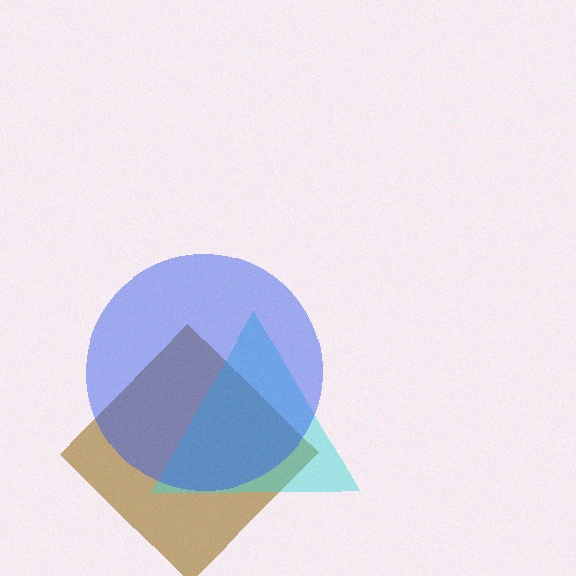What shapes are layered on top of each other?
The layered shapes are: a brown diamond, a cyan triangle, a blue circle.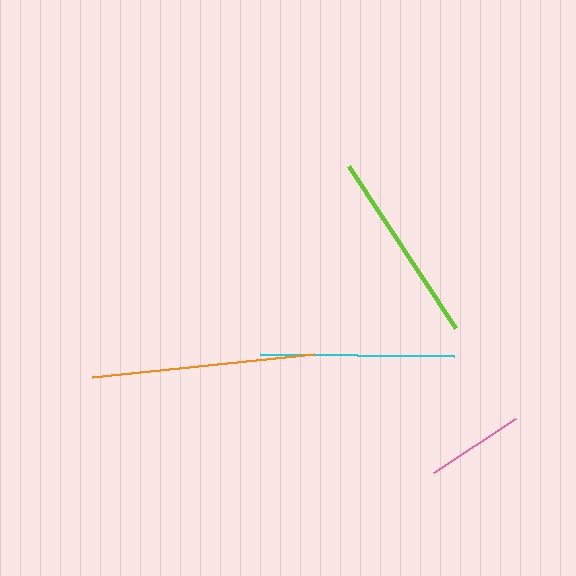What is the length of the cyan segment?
The cyan segment is approximately 193 pixels long.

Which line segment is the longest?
The orange line is the longest at approximately 223 pixels.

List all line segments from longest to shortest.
From longest to shortest: orange, lime, cyan, pink.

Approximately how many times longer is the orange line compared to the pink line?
The orange line is approximately 2.3 times the length of the pink line.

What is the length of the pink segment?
The pink segment is approximately 98 pixels long.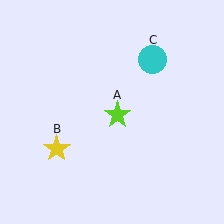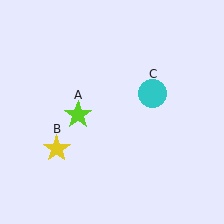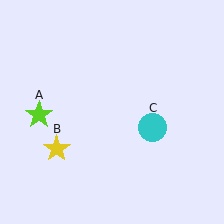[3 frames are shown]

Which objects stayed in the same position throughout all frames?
Yellow star (object B) remained stationary.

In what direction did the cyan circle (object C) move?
The cyan circle (object C) moved down.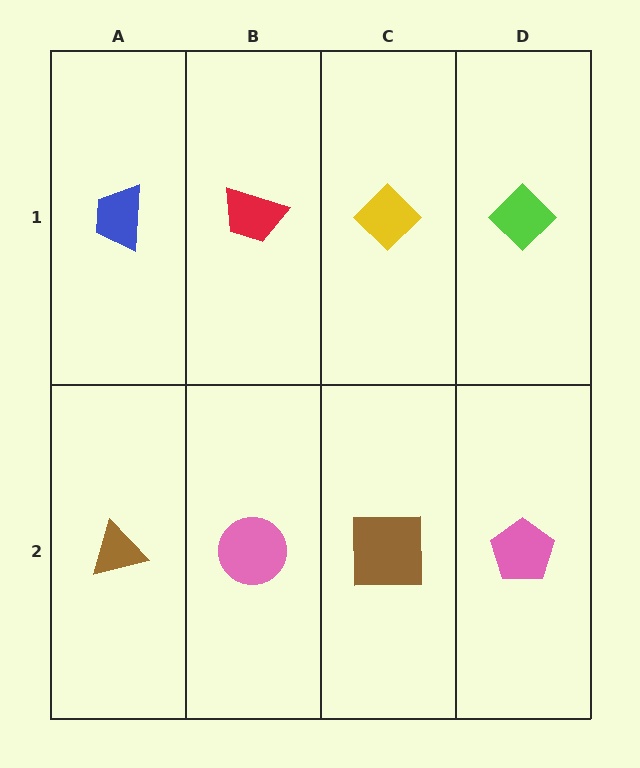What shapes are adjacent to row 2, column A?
A blue trapezoid (row 1, column A), a pink circle (row 2, column B).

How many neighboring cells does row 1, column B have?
3.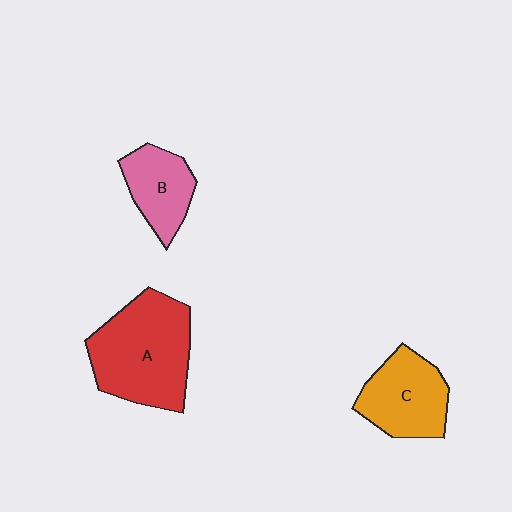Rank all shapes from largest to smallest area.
From largest to smallest: A (red), C (orange), B (pink).